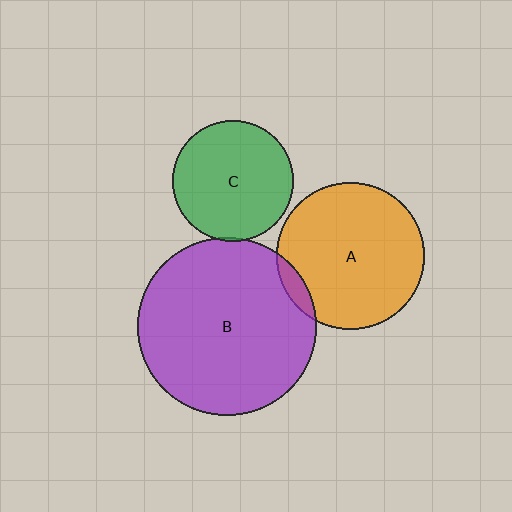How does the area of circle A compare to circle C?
Approximately 1.5 times.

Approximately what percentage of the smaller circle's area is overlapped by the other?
Approximately 5%.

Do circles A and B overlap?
Yes.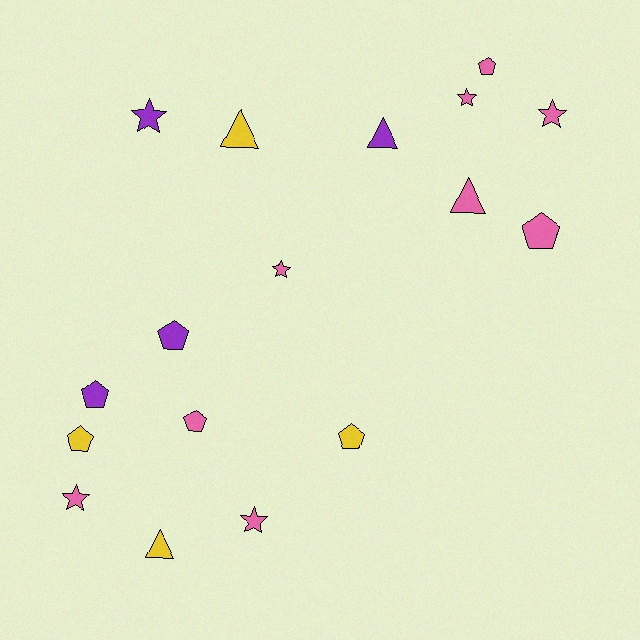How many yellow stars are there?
There are no yellow stars.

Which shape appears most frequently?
Pentagon, with 7 objects.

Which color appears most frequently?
Pink, with 9 objects.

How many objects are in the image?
There are 17 objects.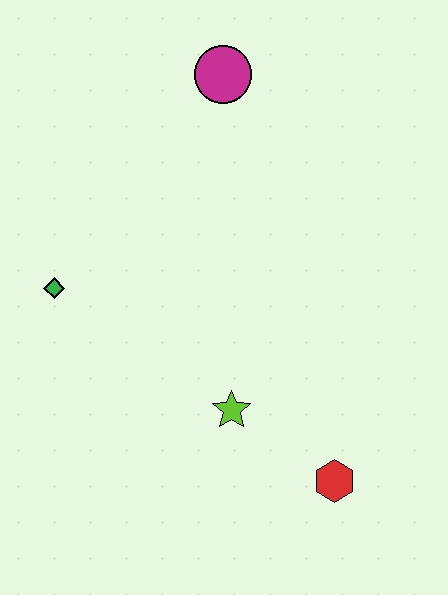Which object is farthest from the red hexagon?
The magenta circle is farthest from the red hexagon.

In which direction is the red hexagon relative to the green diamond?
The red hexagon is to the right of the green diamond.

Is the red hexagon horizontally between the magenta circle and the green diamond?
No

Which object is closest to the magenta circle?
The green diamond is closest to the magenta circle.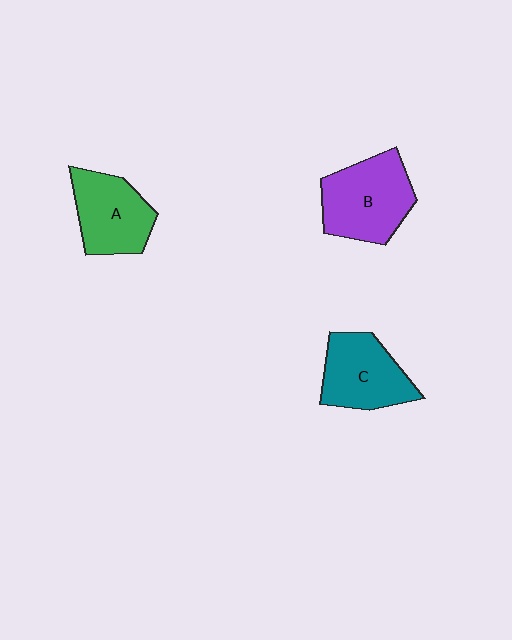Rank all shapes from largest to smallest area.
From largest to smallest: B (purple), C (teal), A (green).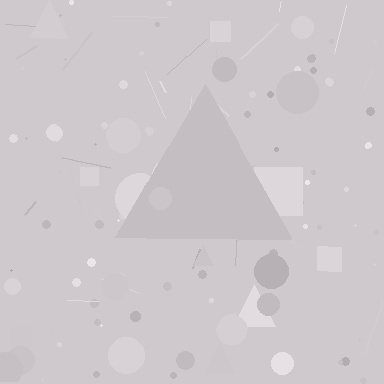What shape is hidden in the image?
A triangle is hidden in the image.